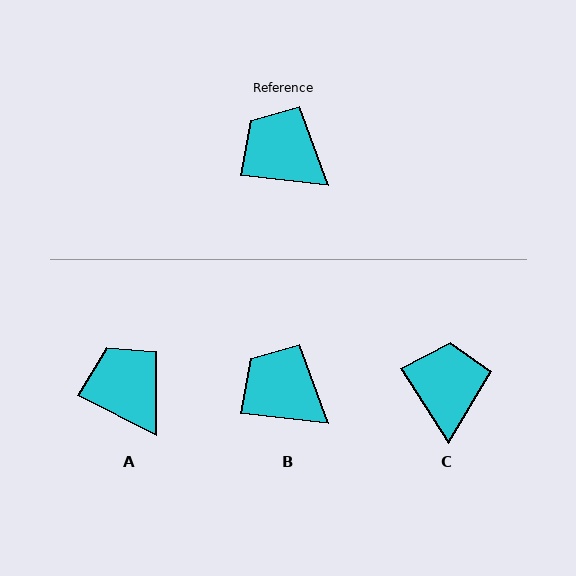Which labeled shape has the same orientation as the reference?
B.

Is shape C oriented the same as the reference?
No, it is off by about 51 degrees.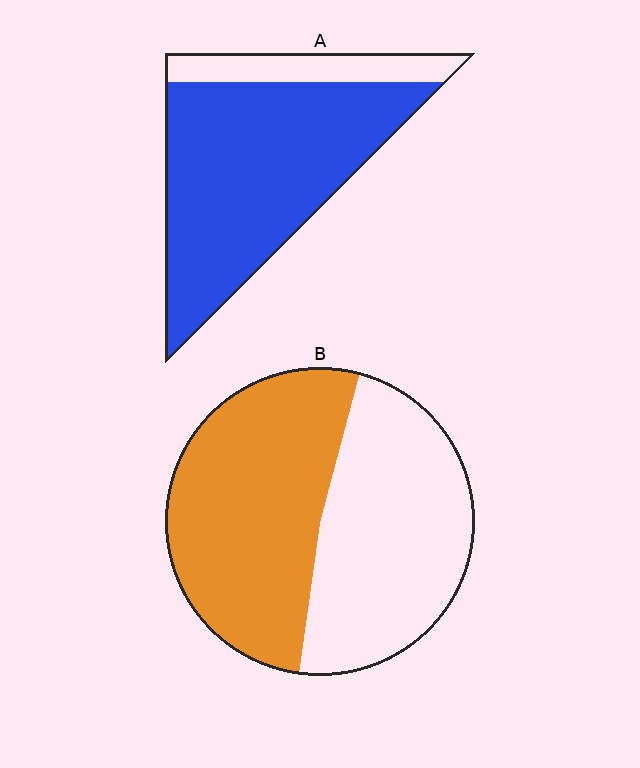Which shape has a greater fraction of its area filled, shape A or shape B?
Shape A.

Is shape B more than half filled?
Roughly half.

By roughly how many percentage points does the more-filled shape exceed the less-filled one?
By roughly 30 percentage points (A over B).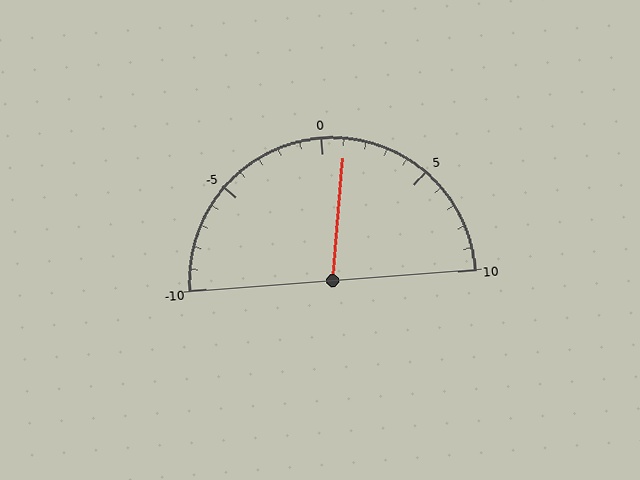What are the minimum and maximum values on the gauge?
The gauge ranges from -10 to 10.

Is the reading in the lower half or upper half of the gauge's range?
The reading is in the upper half of the range (-10 to 10).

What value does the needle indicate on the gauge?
The needle indicates approximately 1.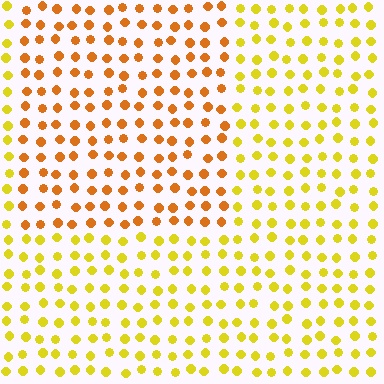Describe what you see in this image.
The image is filled with small yellow elements in a uniform arrangement. A rectangle-shaped region is visible where the elements are tinted to a slightly different hue, forming a subtle color boundary.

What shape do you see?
I see a rectangle.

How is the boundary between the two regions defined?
The boundary is defined purely by a slight shift in hue (about 31 degrees). Spacing, size, and orientation are identical on both sides.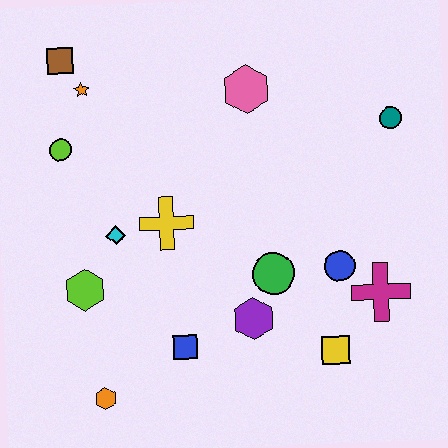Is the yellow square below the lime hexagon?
Yes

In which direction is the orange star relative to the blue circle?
The orange star is to the left of the blue circle.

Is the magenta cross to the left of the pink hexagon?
No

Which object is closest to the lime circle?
The orange star is closest to the lime circle.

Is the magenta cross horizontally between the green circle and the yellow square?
No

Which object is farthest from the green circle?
The brown square is farthest from the green circle.